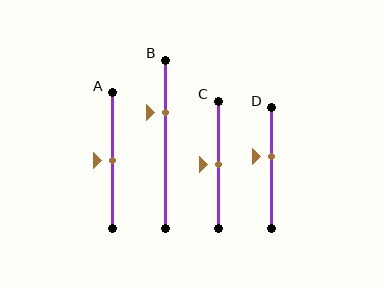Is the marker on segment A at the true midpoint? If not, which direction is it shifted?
Yes, the marker on segment A is at the true midpoint.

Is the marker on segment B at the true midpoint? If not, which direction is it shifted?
No, the marker on segment B is shifted upward by about 19% of the segment length.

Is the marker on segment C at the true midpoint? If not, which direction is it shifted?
Yes, the marker on segment C is at the true midpoint.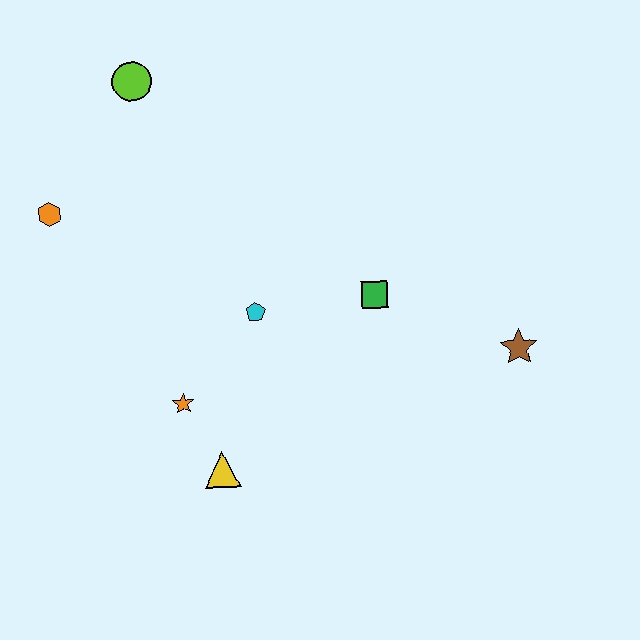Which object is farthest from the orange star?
The brown star is farthest from the orange star.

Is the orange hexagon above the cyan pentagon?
Yes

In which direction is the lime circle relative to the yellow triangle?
The lime circle is above the yellow triangle.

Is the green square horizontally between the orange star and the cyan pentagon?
No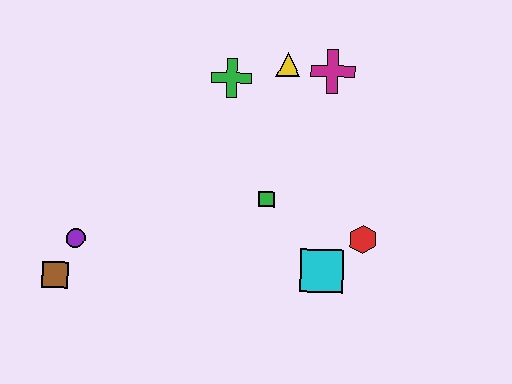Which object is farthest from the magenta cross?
The brown square is farthest from the magenta cross.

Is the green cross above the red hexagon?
Yes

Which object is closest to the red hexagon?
The cyan square is closest to the red hexagon.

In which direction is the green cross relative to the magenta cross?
The green cross is to the left of the magenta cross.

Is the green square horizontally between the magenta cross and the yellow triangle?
No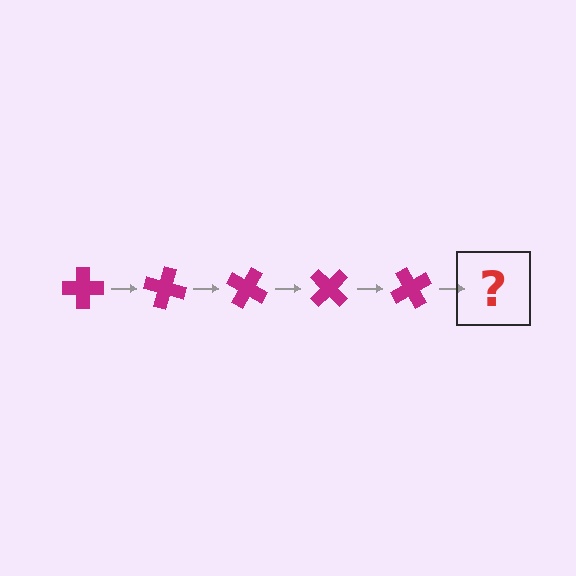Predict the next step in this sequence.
The next step is a magenta cross rotated 75 degrees.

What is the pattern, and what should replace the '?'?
The pattern is that the cross rotates 15 degrees each step. The '?' should be a magenta cross rotated 75 degrees.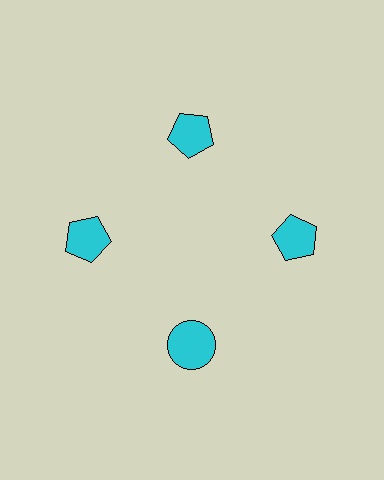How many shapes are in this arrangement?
There are 4 shapes arranged in a ring pattern.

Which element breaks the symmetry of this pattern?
The cyan circle at roughly the 6 o'clock position breaks the symmetry. All other shapes are cyan pentagons.